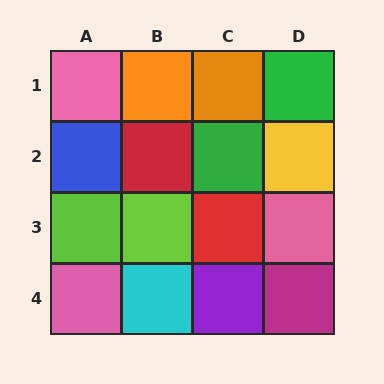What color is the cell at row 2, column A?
Blue.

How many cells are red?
2 cells are red.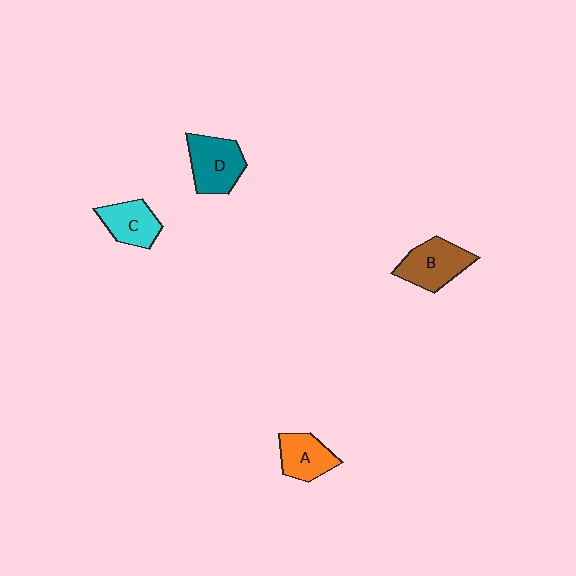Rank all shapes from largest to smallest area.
From largest to smallest: D (teal), B (brown), C (cyan), A (orange).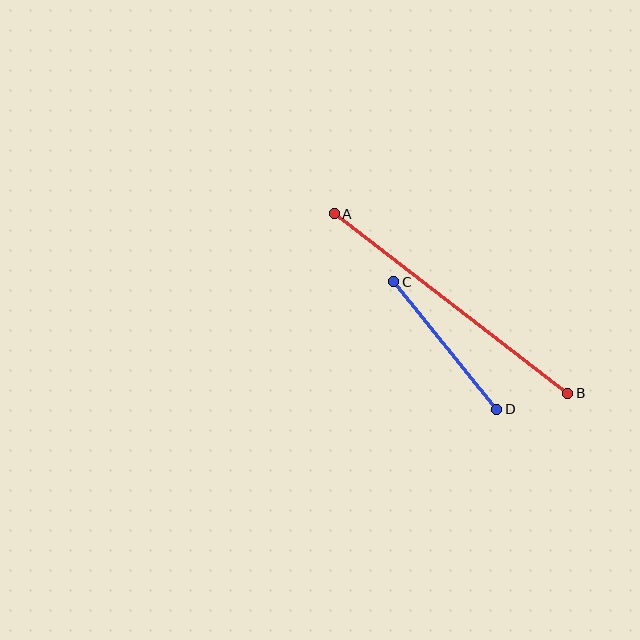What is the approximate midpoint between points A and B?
The midpoint is at approximately (451, 304) pixels.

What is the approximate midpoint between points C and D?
The midpoint is at approximately (445, 346) pixels.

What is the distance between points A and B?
The distance is approximately 295 pixels.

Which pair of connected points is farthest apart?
Points A and B are farthest apart.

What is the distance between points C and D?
The distance is approximately 164 pixels.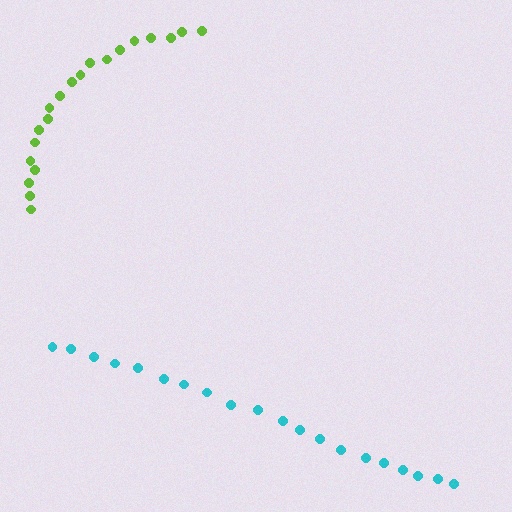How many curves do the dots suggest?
There are 2 distinct paths.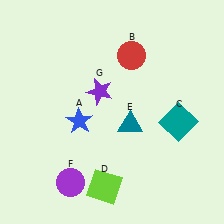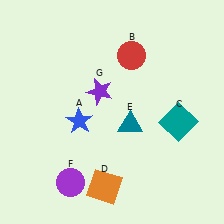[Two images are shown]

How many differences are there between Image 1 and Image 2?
There is 1 difference between the two images.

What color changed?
The square (D) changed from lime in Image 1 to orange in Image 2.